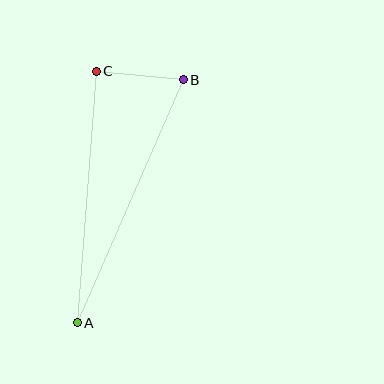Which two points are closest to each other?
Points B and C are closest to each other.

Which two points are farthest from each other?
Points A and B are farthest from each other.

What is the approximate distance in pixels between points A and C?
The distance between A and C is approximately 252 pixels.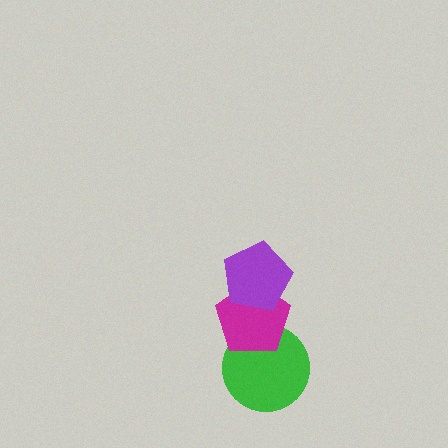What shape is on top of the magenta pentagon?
The purple pentagon is on top of the magenta pentagon.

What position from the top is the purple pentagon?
The purple pentagon is 1st from the top.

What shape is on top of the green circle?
The magenta pentagon is on top of the green circle.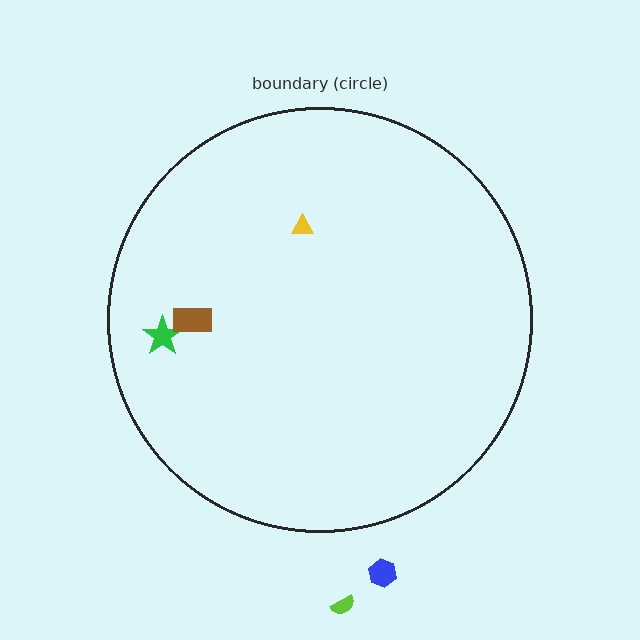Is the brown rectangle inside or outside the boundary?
Inside.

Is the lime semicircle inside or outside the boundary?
Outside.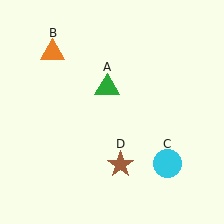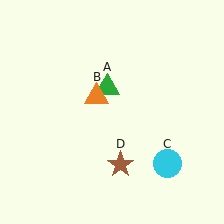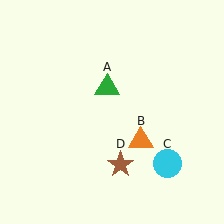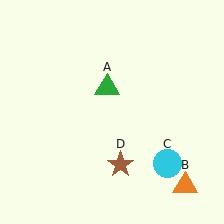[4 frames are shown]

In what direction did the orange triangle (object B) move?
The orange triangle (object B) moved down and to the right.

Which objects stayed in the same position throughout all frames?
Green triangle (object A) and cyan circle (object C) and brown star (object D) remained stationary.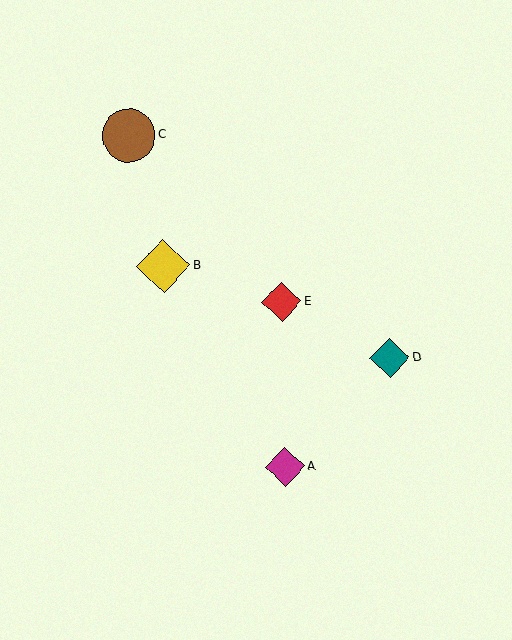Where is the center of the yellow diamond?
The center of the yellow diamond is at (163, 266).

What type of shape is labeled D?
Shape D is a teal diamond.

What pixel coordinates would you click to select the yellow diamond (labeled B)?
Click at (163, 266) to select the yellow diamond B.